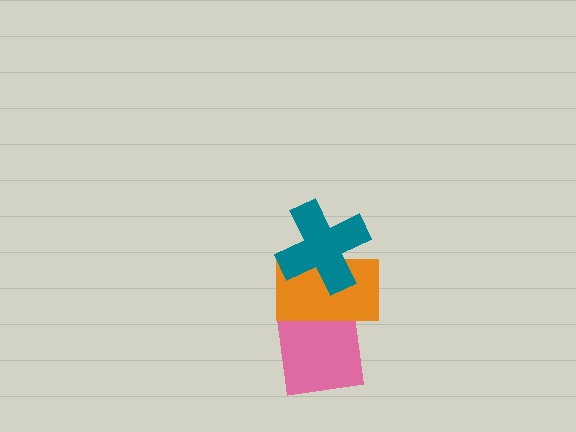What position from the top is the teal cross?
The teal cross is 1st from the top.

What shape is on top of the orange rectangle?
The teal cross is on top of the orange rectangle.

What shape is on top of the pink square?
The orange rectangle is on top of the pink square.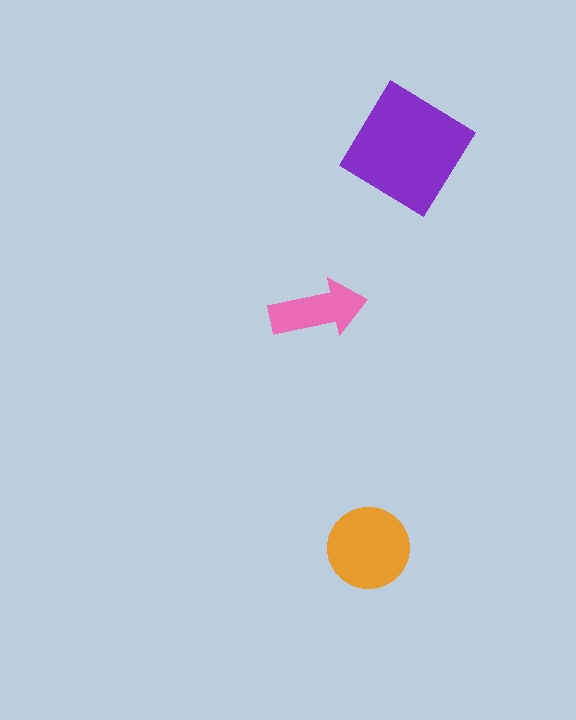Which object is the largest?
The purple diamond.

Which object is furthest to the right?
The purple diamond is rightmost.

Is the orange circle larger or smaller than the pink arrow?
Larger.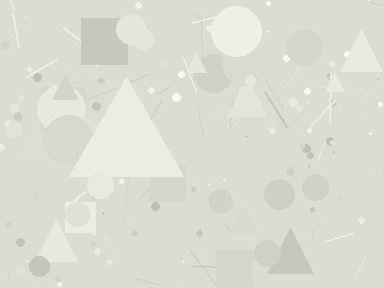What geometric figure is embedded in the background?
A triangle is embedded in the background.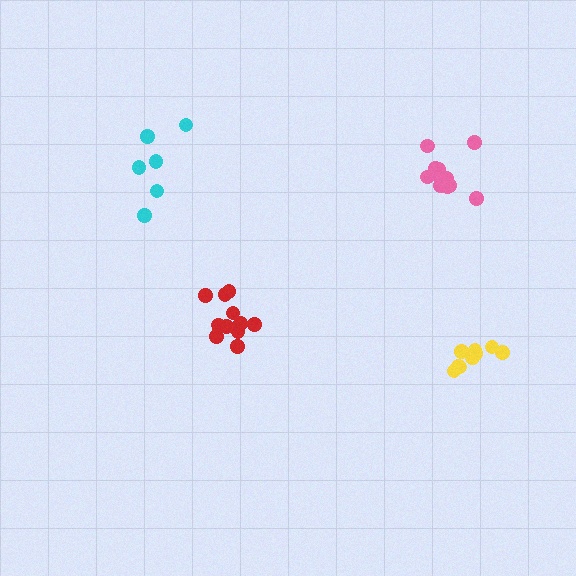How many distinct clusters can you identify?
There are 4 distinct clusters.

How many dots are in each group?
Group 1: 11 dots, Group 2: 10 dots, Group 3: 12 dots, Group 4: 6 dots (39 total).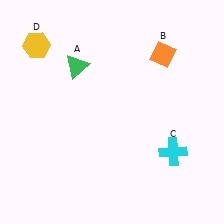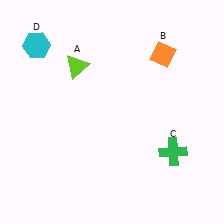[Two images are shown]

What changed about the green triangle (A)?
In Image 1, A is green. In Image 2, it changed to lime.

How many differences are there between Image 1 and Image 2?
There are 3 differences between the two images.